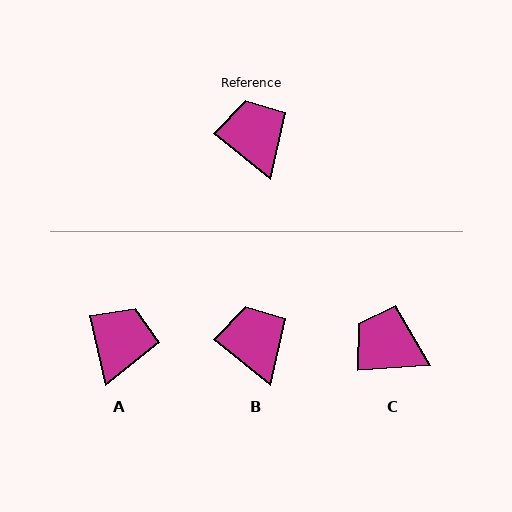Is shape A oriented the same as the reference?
No, it is off by about 38 degrees.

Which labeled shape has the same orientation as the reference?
B.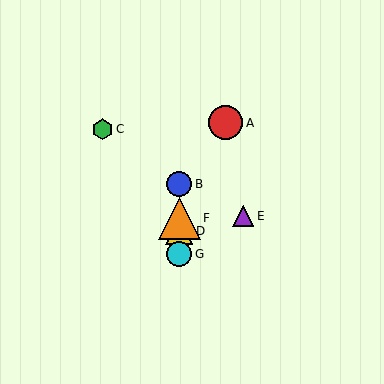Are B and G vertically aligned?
Yes, both are at x≈179.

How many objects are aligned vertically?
4 objects (B, D, F, G) are aligned vertically.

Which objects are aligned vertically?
Objects B, D, F, G are aligned vertically.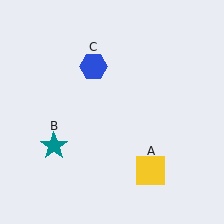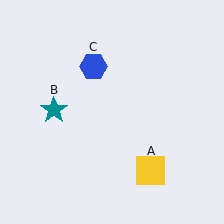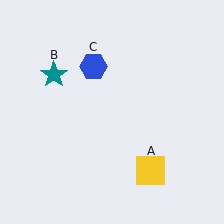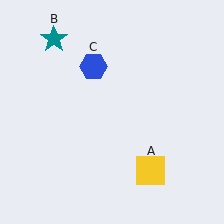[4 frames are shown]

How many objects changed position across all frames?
1 object changed position: teal star (object B).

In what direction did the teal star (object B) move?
The teal star (object B) moved up.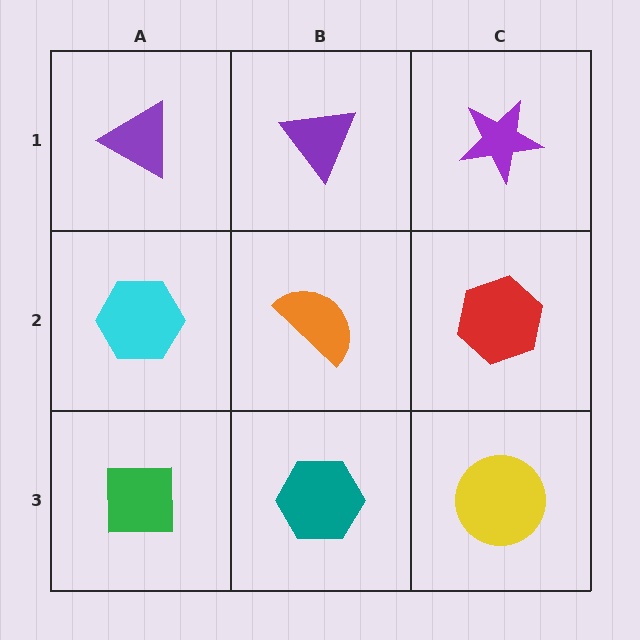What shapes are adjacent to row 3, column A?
A cyan hexagon (row 2, column A), a teal hexagon (row 3, column B).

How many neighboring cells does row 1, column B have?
3.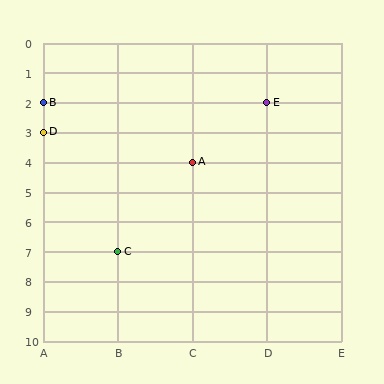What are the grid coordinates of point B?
Point B is at grid coordinates (A, 2).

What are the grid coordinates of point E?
Point E is at grid coordinates (D, 2).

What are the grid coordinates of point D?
Point D is at grid coordinates (A, 3).